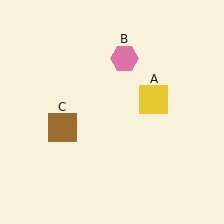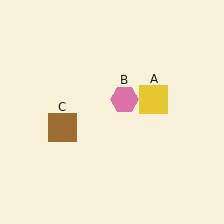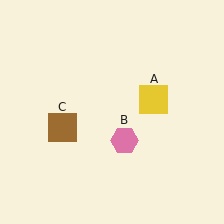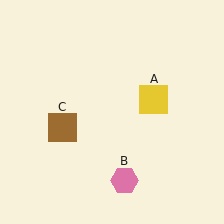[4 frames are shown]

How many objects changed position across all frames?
1 object changed position: pink hexagon (object B).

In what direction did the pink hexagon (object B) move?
The pink hexagon (object B) moved down.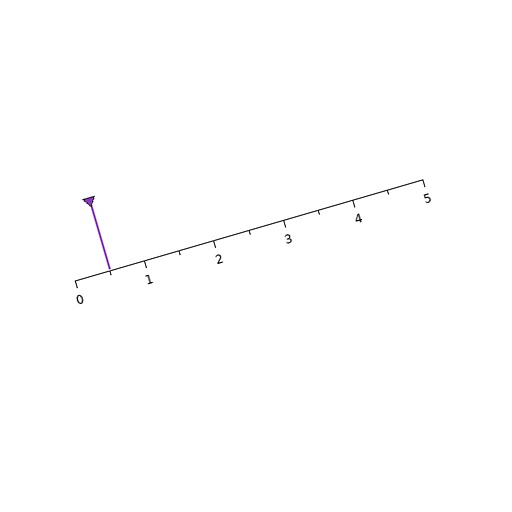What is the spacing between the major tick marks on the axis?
The major ticks are spaced 1 apart.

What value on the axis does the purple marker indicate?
The marker indicates approximately 0.5.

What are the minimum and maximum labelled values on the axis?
The axis runs from 0 to 5.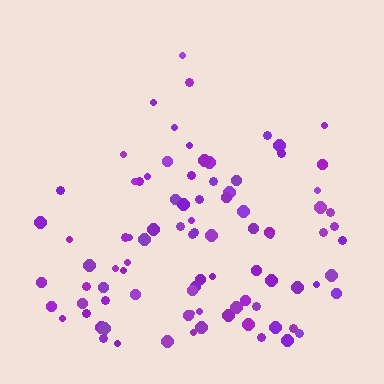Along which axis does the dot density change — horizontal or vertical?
Vertical.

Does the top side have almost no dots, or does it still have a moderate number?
Still a moderate number, just noticeably fewer than the bottom.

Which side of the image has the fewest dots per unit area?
The top.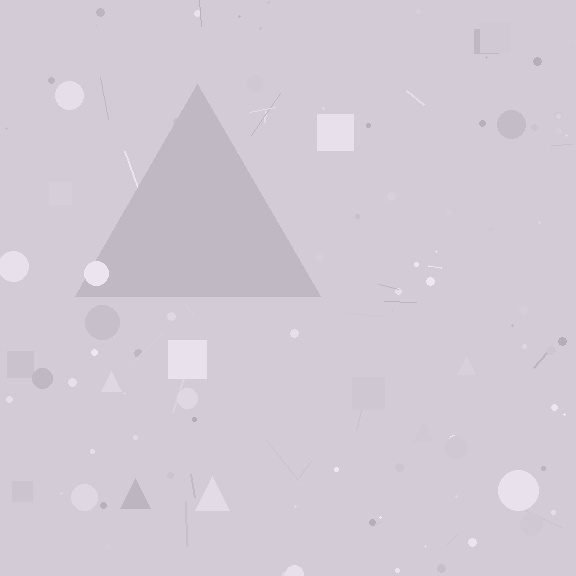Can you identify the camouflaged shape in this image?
The camouflaged shape is a triangle.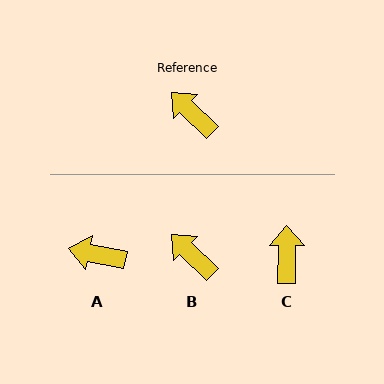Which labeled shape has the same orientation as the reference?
B.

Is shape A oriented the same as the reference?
No, it is off by about 33 degrees.